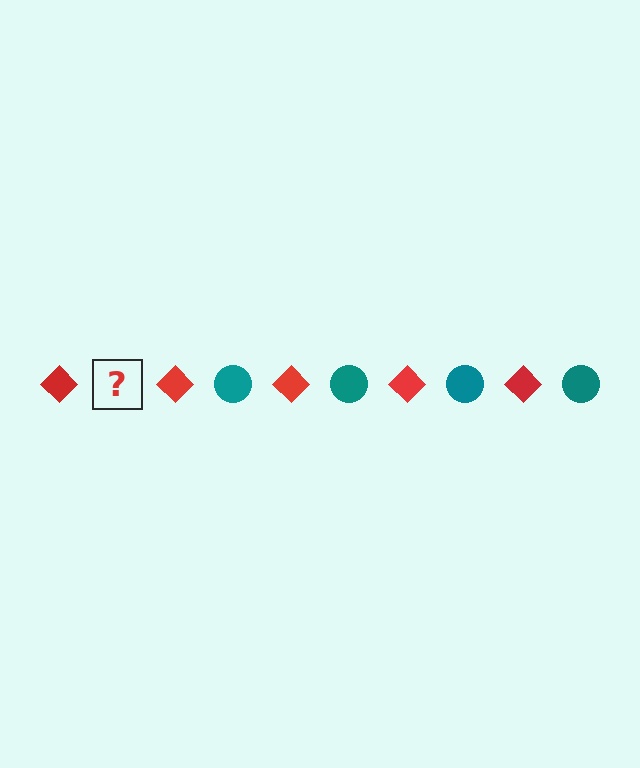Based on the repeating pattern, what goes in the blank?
The blank should be a teal circle.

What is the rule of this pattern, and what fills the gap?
The rule is that the pattern alternates between red diamond and teal circle. The gap should be filled with a teal circle.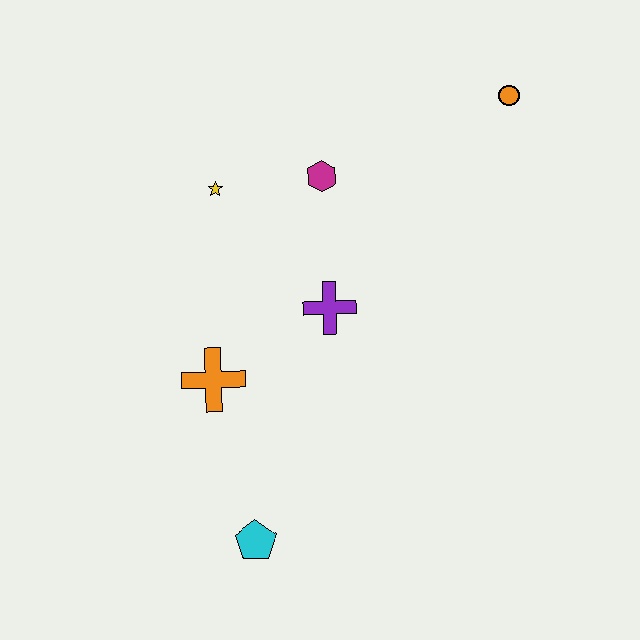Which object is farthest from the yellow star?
The cyan pentagon is farthest from the yellow star.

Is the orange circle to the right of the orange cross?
Yes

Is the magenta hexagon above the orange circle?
No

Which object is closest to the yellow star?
The magenta hexagon is closest to the yellow star.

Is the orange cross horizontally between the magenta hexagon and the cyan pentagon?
No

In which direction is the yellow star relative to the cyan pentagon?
The yellow star is above the cyan pentagon.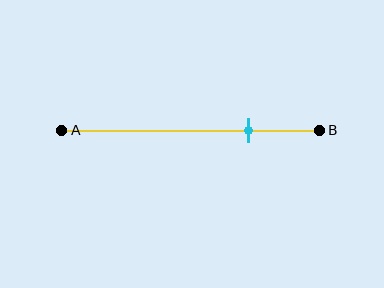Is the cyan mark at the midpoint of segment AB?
No, the mark is at about 75% from A, not at the 50% midpoint.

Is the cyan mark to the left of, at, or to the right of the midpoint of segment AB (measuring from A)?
The cyan mark is to the right of the midpoint of segment AB.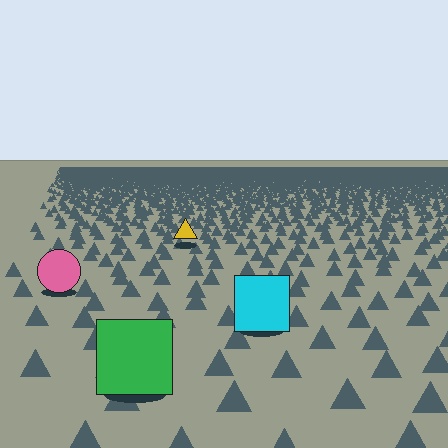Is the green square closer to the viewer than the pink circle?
Yes. The green square is closer — you can tell from the texture gradient: the ground texture is coarser near it.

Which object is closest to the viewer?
The green square is closest. The texture marks near it are larger and more spread out.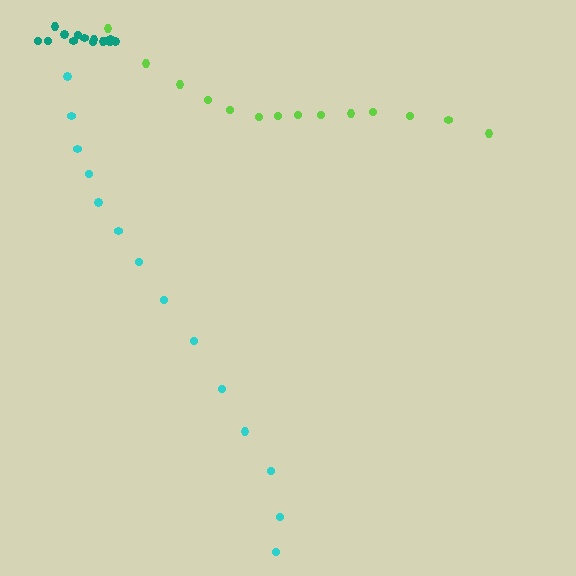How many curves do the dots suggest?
There are 3 distinct paths.